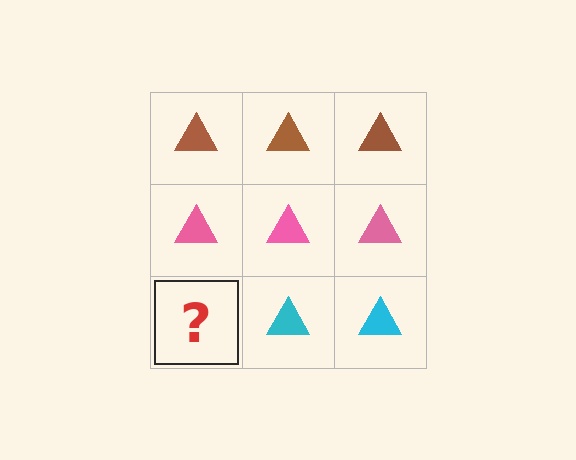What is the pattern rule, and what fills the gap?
The rule is that each row has a consistent color. The gap should be filled with a cyan triangle.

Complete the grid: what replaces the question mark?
The question mark should be replaced with a cyan triangle.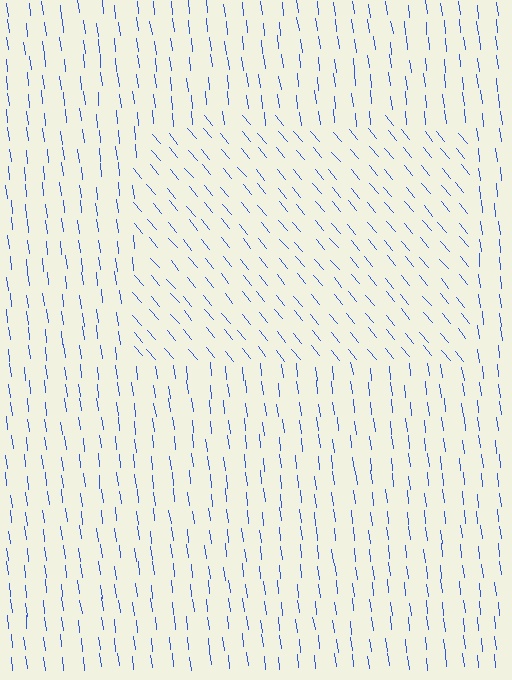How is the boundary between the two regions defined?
The boundary is defined purely by a change in line orientation (approximately 33 degrees difference). All lines are the same color and thickness.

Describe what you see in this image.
The image is filled with small blue line segments. A rectangle region in the image has lines oriented differently from the surrounding lines, creating a visible texture boundary.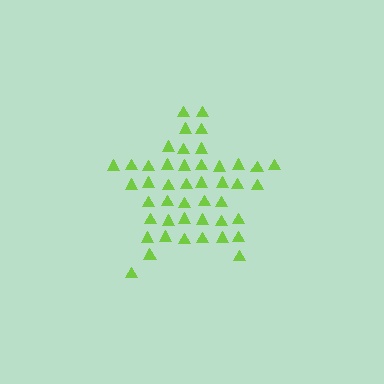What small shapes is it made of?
It is made of small triangles.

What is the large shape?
The large shape is a star.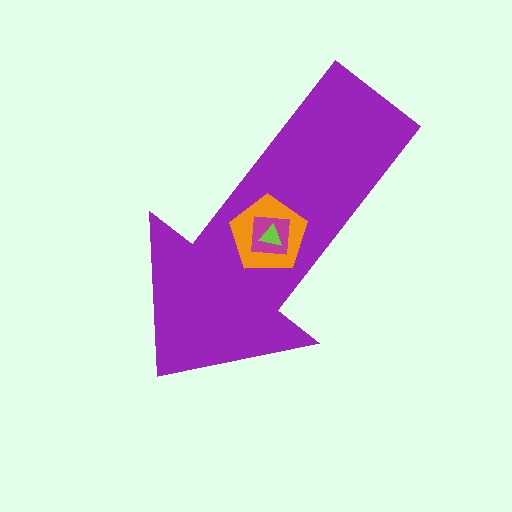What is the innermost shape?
The lime triangle.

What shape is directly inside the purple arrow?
The orange pentagon.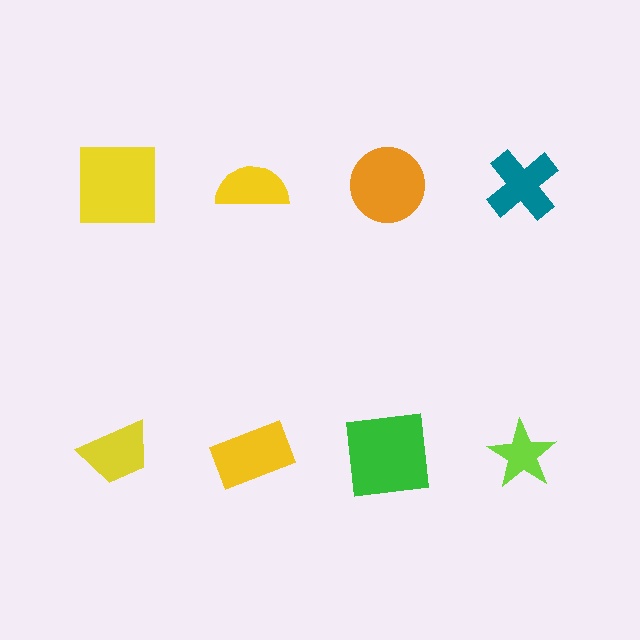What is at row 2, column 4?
A lime star.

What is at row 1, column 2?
A yellow semicircle.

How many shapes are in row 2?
4 shapes.